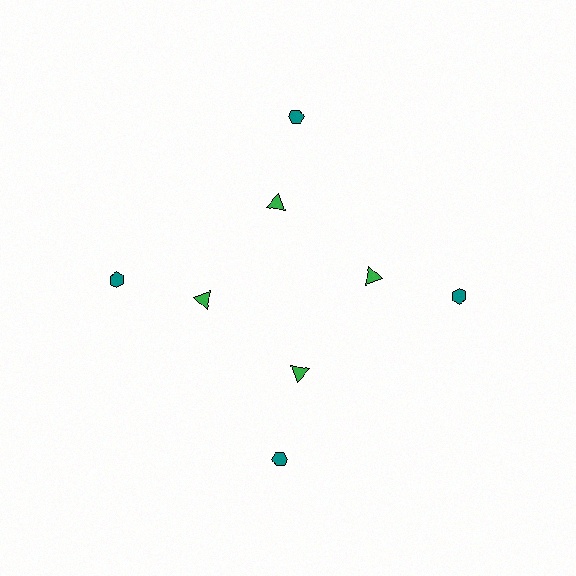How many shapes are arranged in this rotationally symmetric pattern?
There are 8 shapes, arranged in 4 groups of 2.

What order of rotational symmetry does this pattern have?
This pattern has 4-fold rotational symmetry.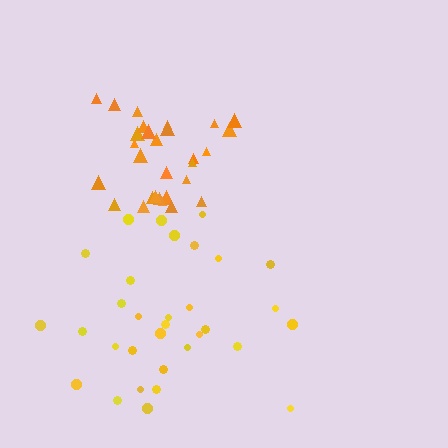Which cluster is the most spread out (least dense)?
Yellow.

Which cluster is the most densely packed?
Orange.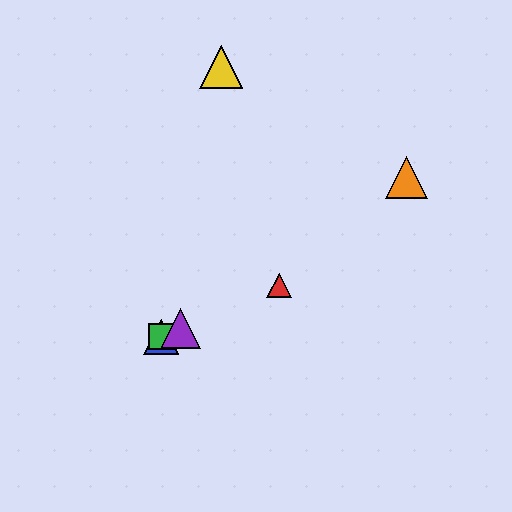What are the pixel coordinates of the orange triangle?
The orange triangle is at (406, 178).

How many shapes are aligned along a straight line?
4 shapes (the red triangle, the blue triangle, the green square, the purple triangle) are aligned along a straight line.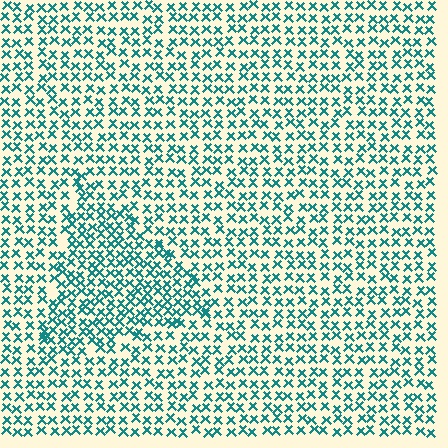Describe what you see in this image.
The image contains small teal elements arranged at two different densities. A triangle-shaped region is visible where the elements are more densely packed than the surrounding area.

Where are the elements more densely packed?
The elements are more densely packed inside the triangle boundary.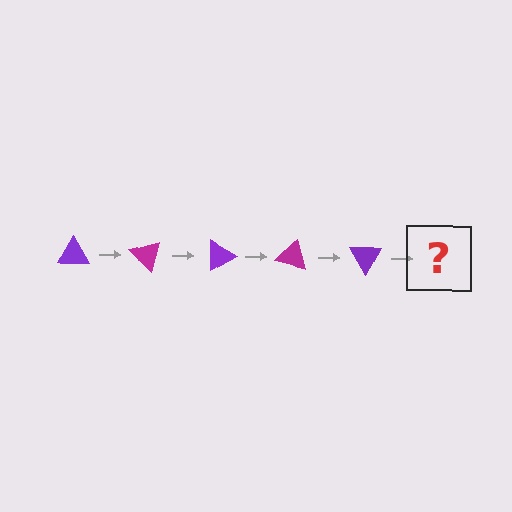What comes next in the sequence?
The next element should be a magenta triangle, rotated 225 degrees from the start.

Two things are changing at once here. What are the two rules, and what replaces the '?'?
The two rules are that it rotates 45 degrees each step and the color cycles through purple and magenta. The '?' should be a magenta triangle, rotated 225 degrees from the start.